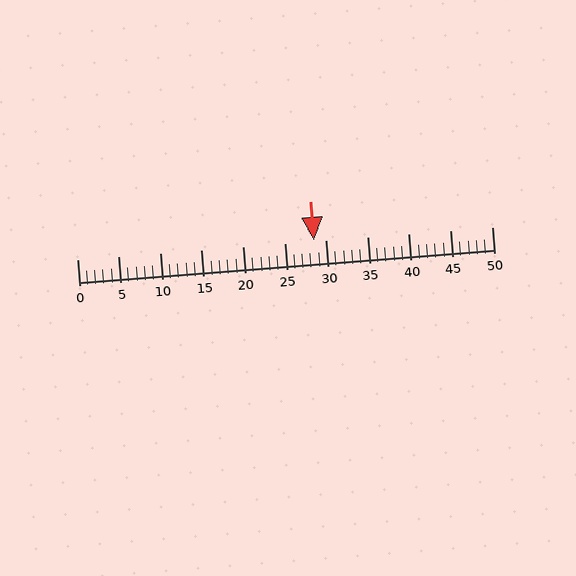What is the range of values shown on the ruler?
The ruler shows values from 0 to 50.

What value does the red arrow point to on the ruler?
The red arrow points to approximately 28.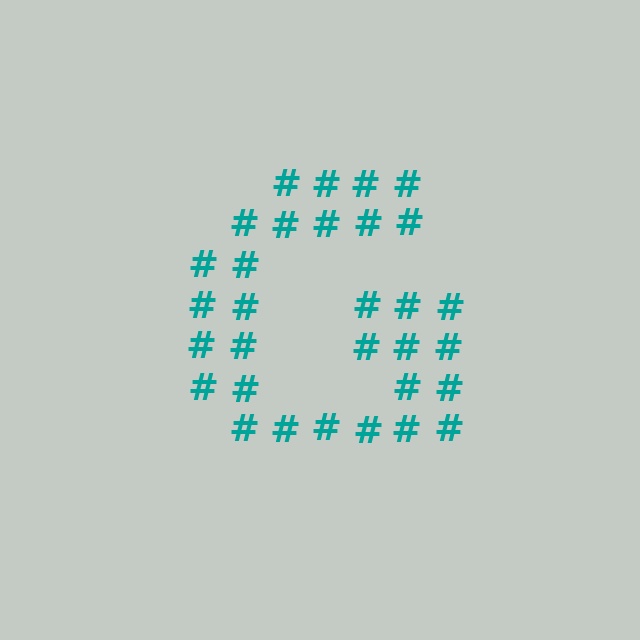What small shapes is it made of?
It is made of small hash symbols.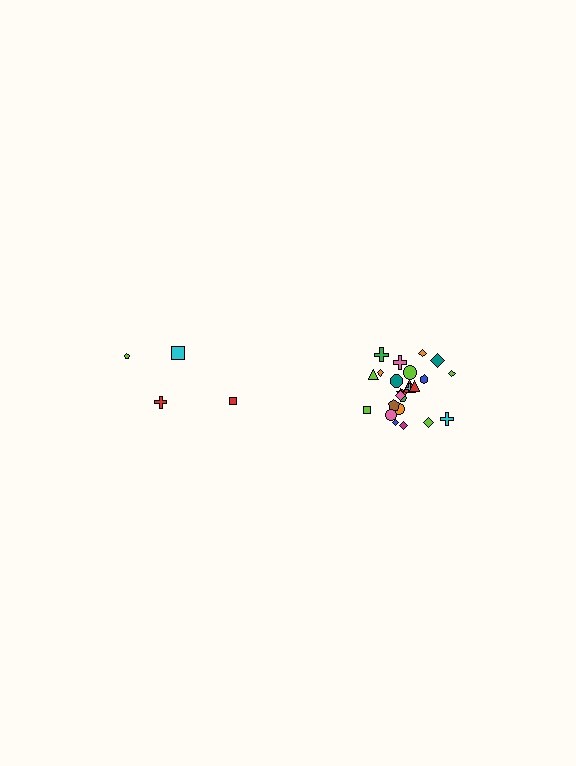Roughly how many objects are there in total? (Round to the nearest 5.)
Roughly 30 objects in total.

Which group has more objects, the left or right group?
The right group.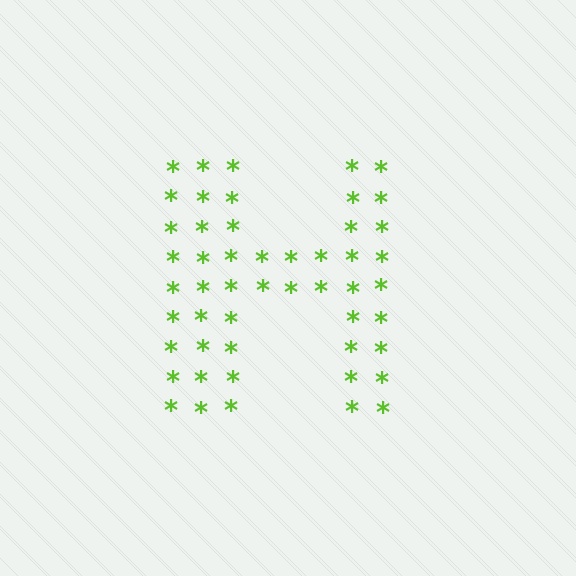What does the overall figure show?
The overall figure shows the letter H.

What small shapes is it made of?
It is made of small asterisks.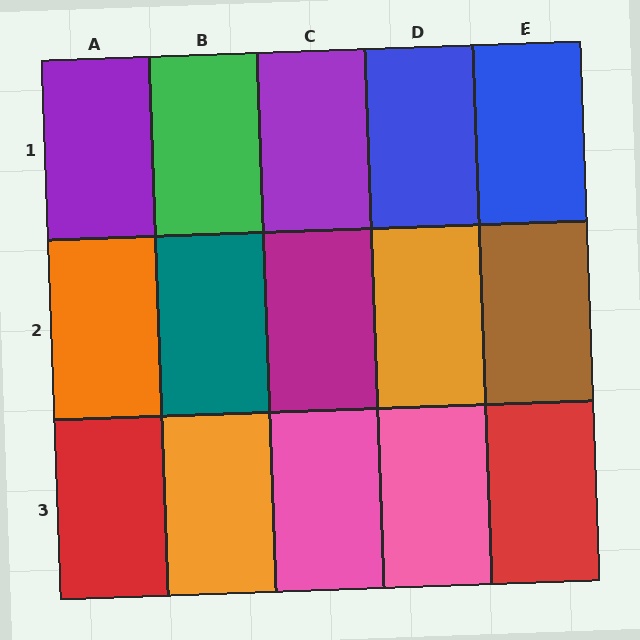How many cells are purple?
2 cells are purple.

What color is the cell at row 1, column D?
Blue.